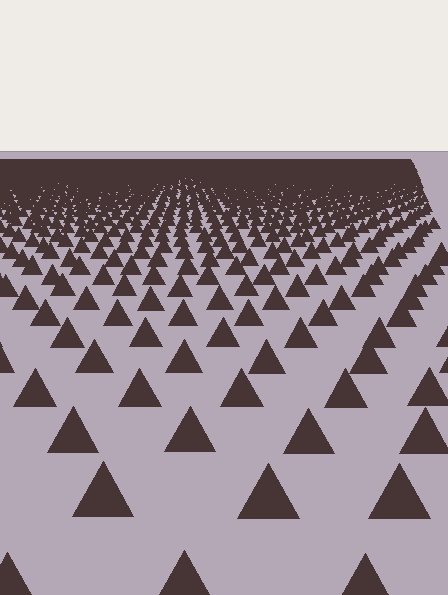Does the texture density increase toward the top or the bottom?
Density increases toward the top.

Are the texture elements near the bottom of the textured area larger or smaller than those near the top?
Larger. Near the bottom, elements are closer to the viewer and appear at a bigger on-screen size.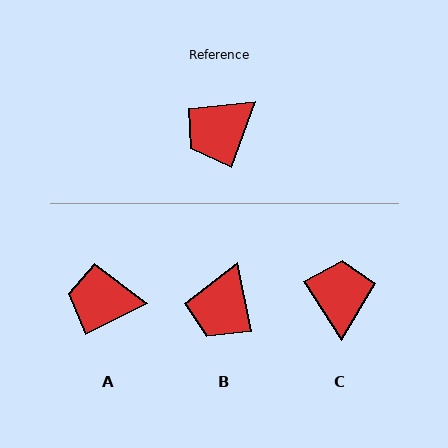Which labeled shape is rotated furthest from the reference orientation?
C, about 127 degrees away.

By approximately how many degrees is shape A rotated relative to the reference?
Approximately 43 degrees clockwise.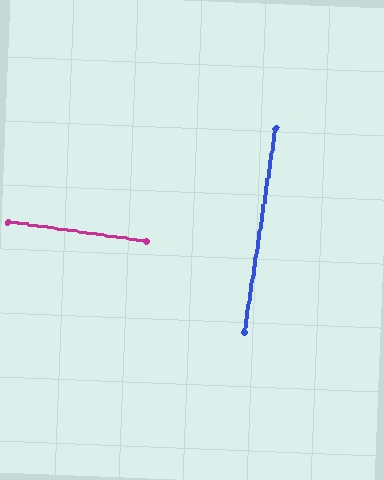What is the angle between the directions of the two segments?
Approximately 90 degrees.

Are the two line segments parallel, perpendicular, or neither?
Perpendicular — they meet at approximately 90°.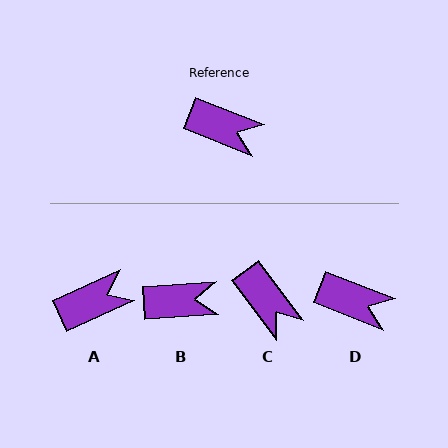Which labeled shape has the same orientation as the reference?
D.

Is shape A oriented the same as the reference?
No, it is off by about 46 degrees.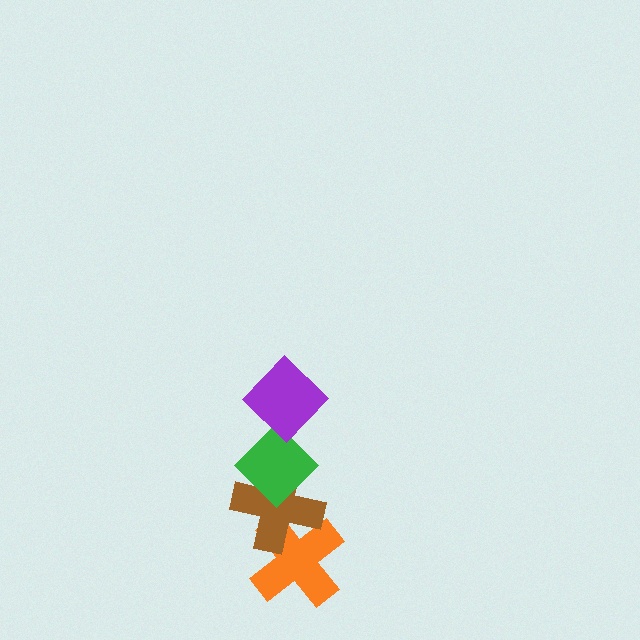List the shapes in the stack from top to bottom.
From top to bottom: the purple diamond, the green diamond, the brown cross, the orange cross.